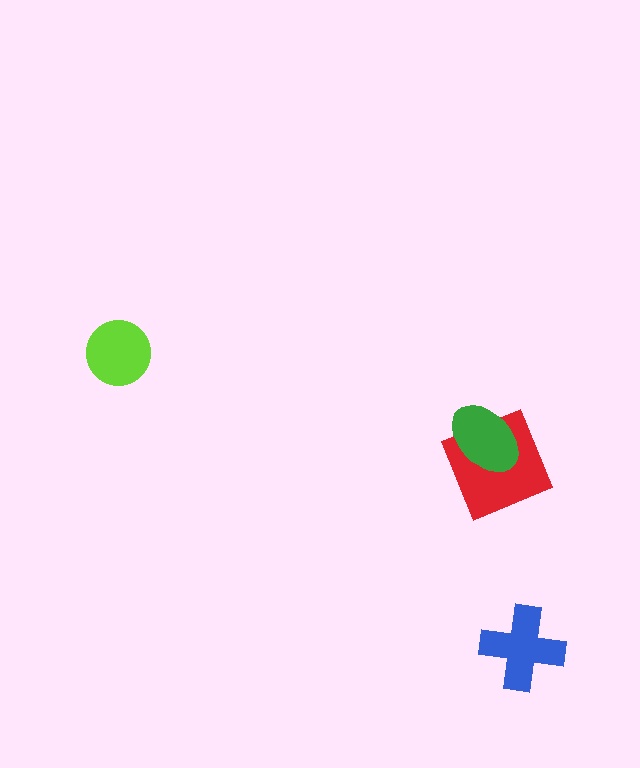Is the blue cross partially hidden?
No, no other shape covers it.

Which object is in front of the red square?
The green ellipse is in front of the red square.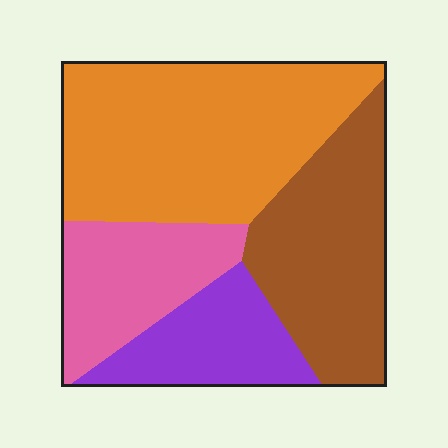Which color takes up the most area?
Orange, at roughly 40%.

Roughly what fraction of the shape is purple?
Purple takes up about one sixth (1/6) of the shape.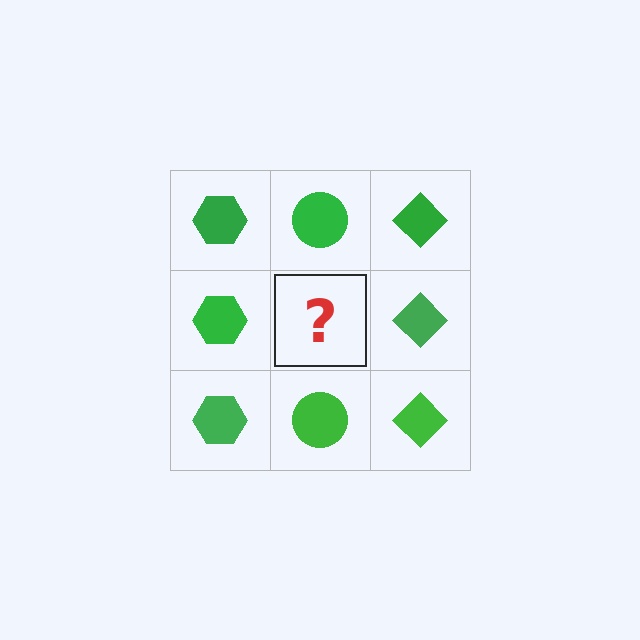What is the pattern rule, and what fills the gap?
The rule is that each column has a consistent shape. The gap should be filled with a green circle.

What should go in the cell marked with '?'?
The missing cell should contain a green circle.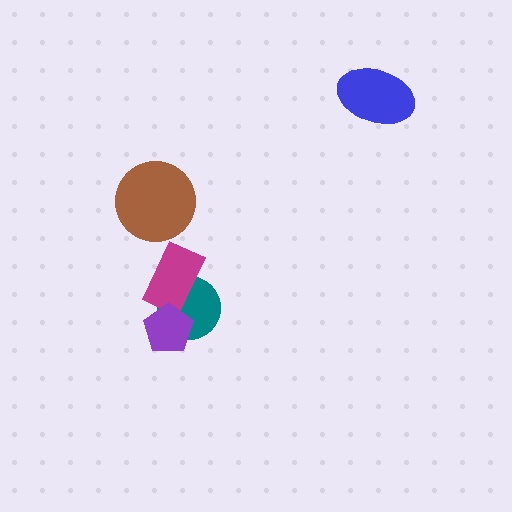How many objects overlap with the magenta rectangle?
2 objects overlap with the magenta rectangle.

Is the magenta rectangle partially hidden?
Yes, it is partially covered by another shape.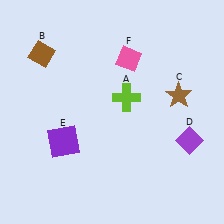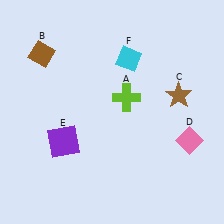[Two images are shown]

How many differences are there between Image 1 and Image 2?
There are 2 differences between the two images.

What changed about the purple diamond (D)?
In Image 1, D is purple. In Image 2, it changed to pink.